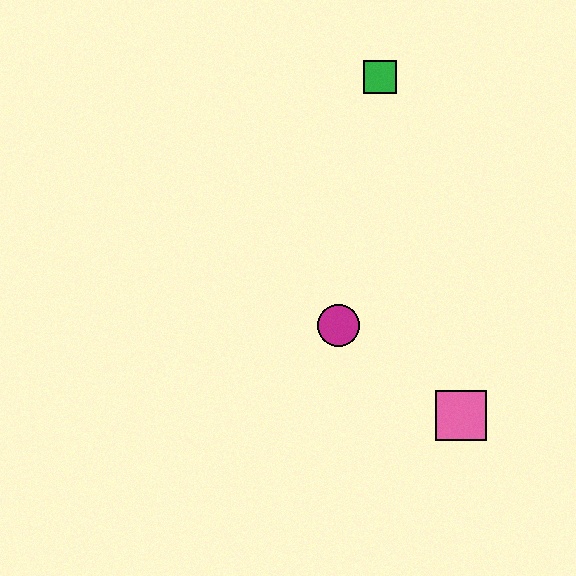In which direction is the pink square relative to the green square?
The pink square is below the green square.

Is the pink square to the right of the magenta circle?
Yes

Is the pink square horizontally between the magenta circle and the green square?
No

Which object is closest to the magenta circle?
The pink square is closest to the magenta circle.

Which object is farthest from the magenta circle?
The green square is farthest from the magenta circle.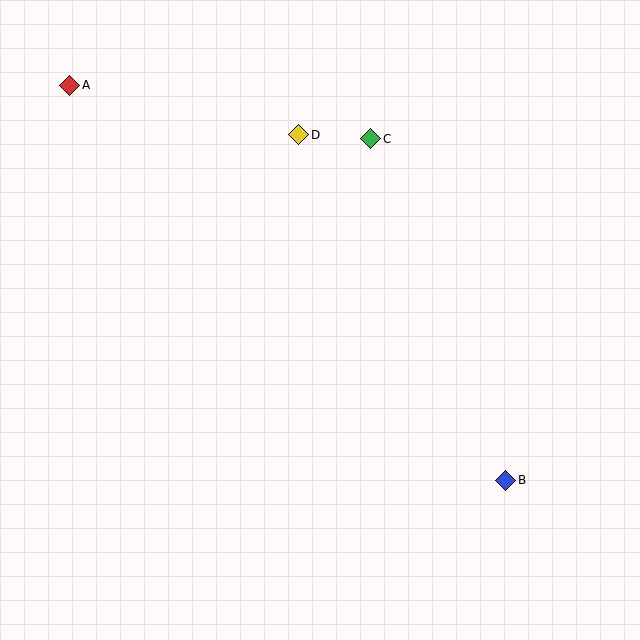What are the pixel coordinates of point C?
Point C is at (371, 139).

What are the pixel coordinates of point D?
Point D is at (299, 135).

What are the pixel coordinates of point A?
Point A is at (70, 85).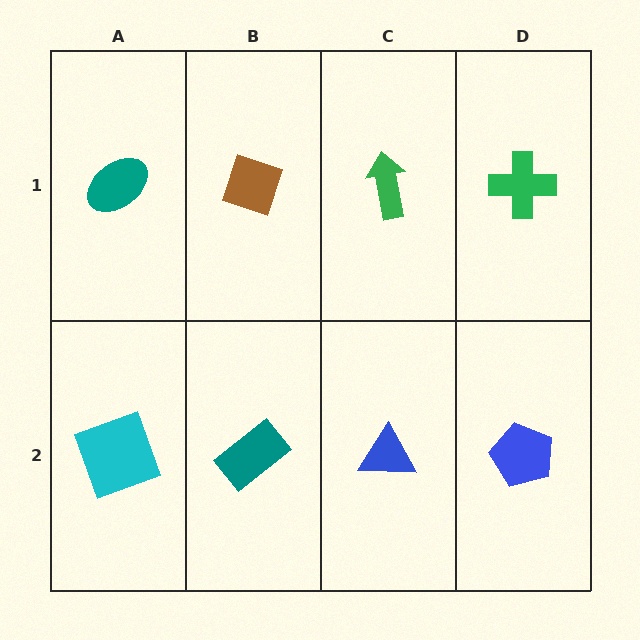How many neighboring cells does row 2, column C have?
3.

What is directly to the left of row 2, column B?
A cyan square.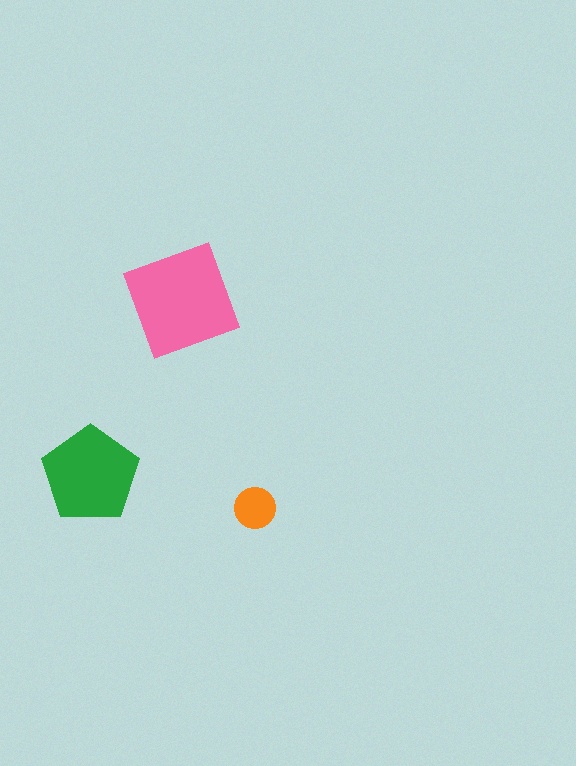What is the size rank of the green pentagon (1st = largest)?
2nd.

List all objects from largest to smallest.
The pink diamond, the green pentagon, the orange circle.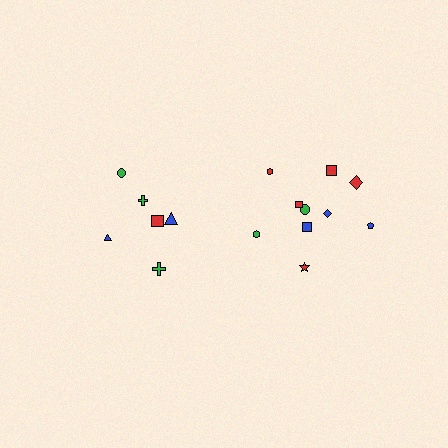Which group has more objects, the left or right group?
The right group.